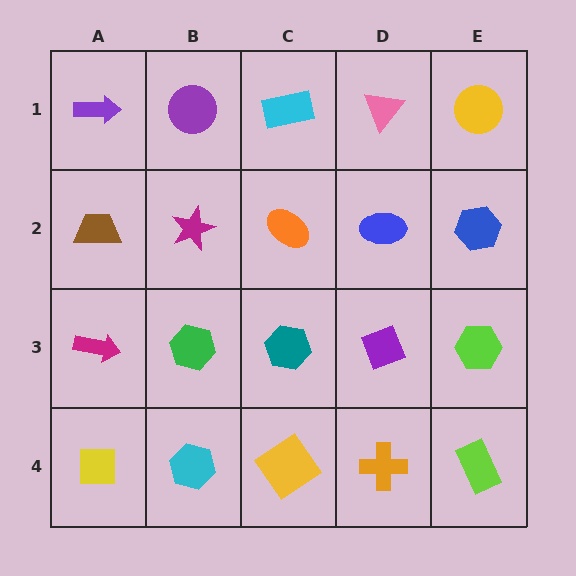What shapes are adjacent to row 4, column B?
A green hexagon (row 3, column B), a yellow square (row 4, column A), a yellow diamond (row 4, column C).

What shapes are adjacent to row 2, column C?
A cyan rectangle (row 1, column C), a teal hexagon (row 3, column C), a magenta star (row 2, column B), a blue ellipse (row 2, column D).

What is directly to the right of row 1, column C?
A pink triangle.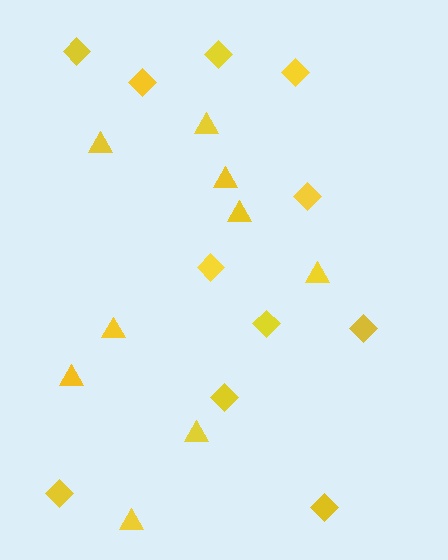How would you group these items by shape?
There are 2 groups: one group of diamonds (11) and one group of triangles (9).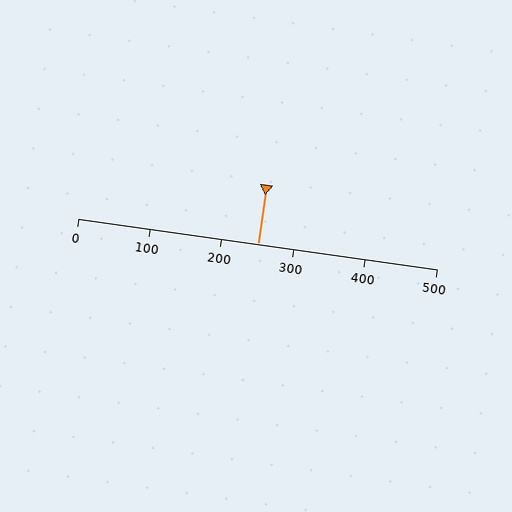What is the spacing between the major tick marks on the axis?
The major ticks are spaced 100 apart.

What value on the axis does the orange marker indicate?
The marker indicates approximately 250.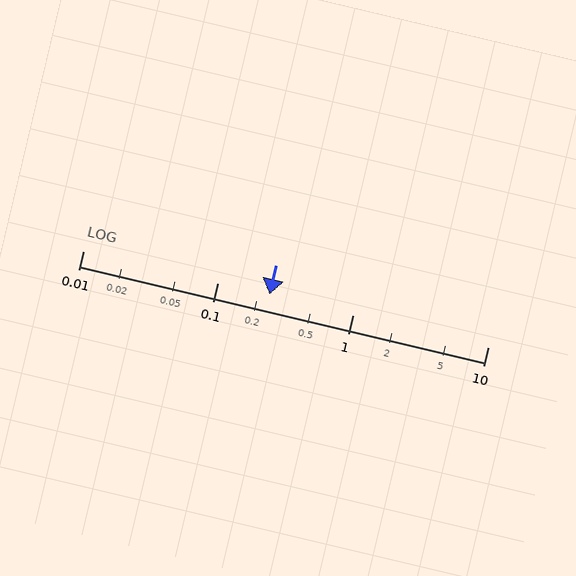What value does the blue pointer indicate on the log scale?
The pointer indicates approximately 0.24.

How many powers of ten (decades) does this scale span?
The scale spans 3 decades, from 0.01 to 10.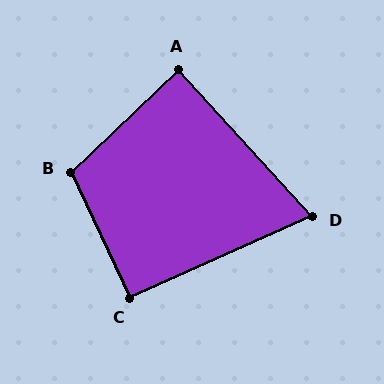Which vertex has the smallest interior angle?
D, at approximately 72 degrees.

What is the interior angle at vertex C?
Approximately 91 degrees (approximately right).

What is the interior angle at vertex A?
Approximately 89 degrees (approximately right).